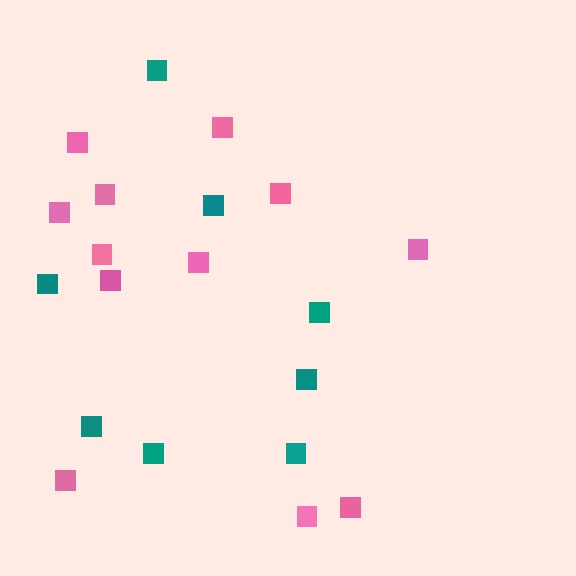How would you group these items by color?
There are 2 groups: one group of teal squares (8) and one group of pink squares (12).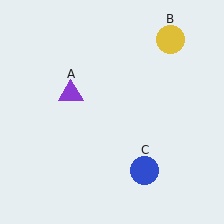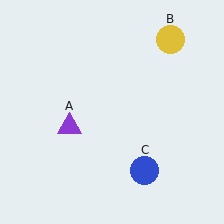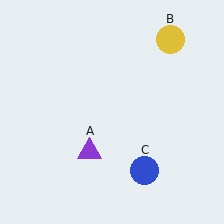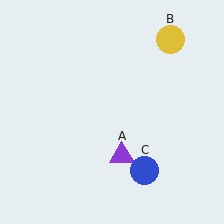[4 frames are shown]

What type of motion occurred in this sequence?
The purple triangle (object A) rotated counterclockwise around the center of the scene.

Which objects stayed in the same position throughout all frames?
Yellow circle (object B) and blue circle (object C) remained stationary.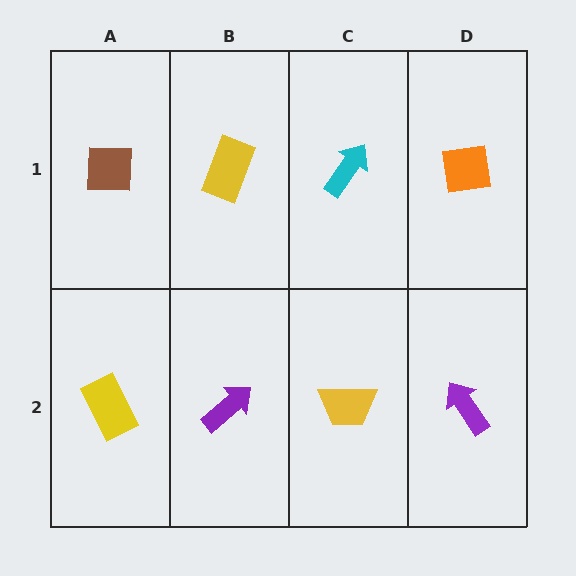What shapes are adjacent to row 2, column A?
A brown square (row 1, column A), a purple arrow (row 2, column B).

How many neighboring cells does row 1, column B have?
3.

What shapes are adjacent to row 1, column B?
A purple arrow (row 2, column B), a brown square (row 1, column A), a cyan arrow (row 1, column C).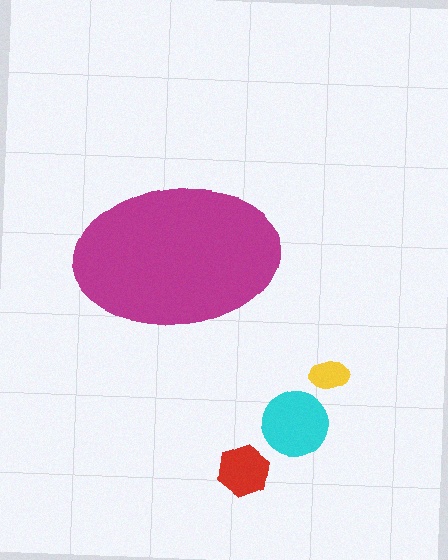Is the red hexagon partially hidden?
No, the red hexagon is fully visible.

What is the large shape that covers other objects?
A magenta ellipse.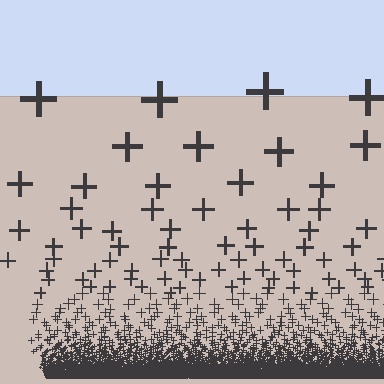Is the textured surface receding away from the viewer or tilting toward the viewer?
The surface appears to tilt toward the viewer. Texture elements get larger and sparser toward the top.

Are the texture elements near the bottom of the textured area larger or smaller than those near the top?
Smaller. The gradient is inverted — elements near the bottom are smaller and denser.